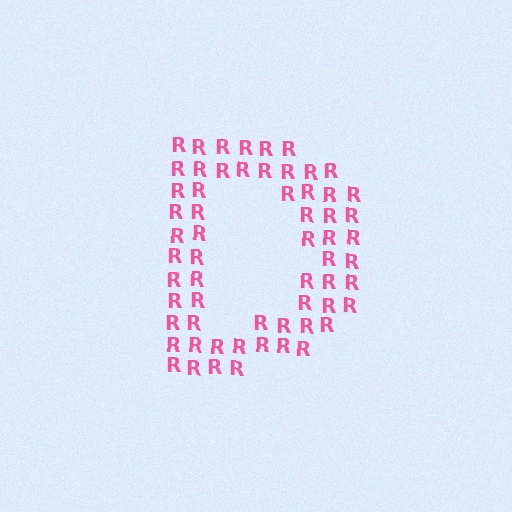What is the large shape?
The large shape is the letter D.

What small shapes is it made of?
It is made of small letter R's.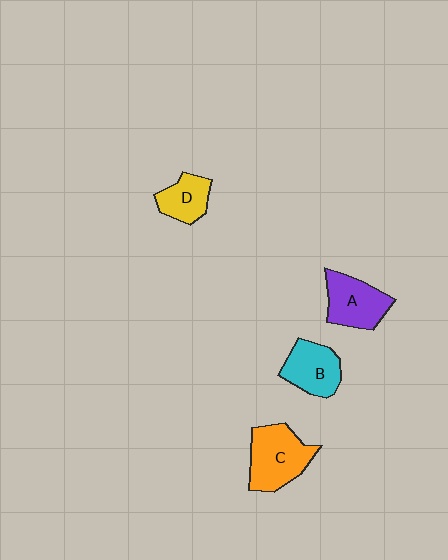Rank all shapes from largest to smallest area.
From largest to smallest: C (orange), A (purple), B (cyan), D (yellow).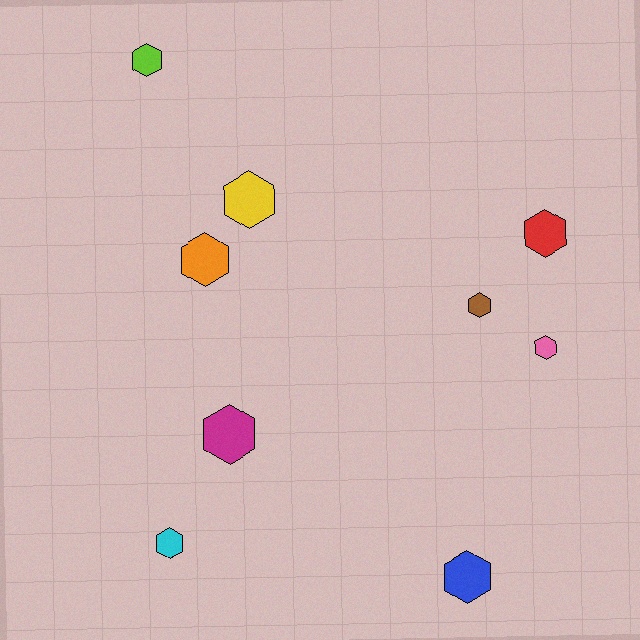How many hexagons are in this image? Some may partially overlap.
There are 9 hexagons.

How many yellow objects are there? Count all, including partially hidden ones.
There is 1 yellow object.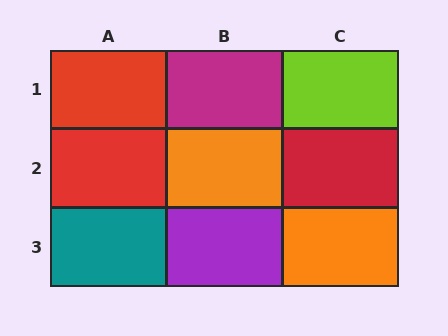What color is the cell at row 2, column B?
Orange.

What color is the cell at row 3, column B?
Purple.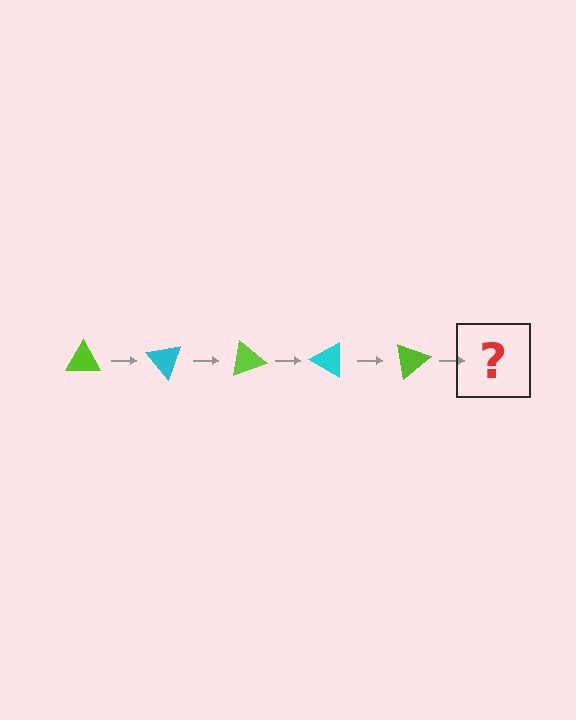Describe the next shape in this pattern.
It should be a cyan triangle, rotated 250 degrees from the start.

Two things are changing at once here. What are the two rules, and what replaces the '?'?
The two rules are that it rotates 50 degrees each step and the color cycles through lime and cyan. The '?' should be a cyan triangle, rotated 250 degrees from the start.